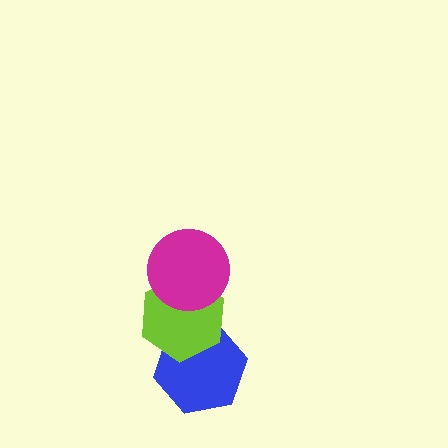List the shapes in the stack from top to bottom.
From top to bottom: the magenta circle, the lime hexagon, the blue hexagon.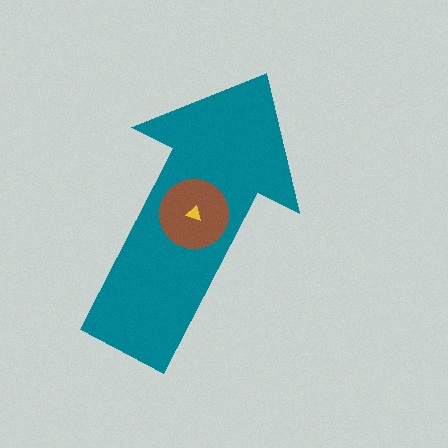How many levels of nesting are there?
3.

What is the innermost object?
The yellow triangle.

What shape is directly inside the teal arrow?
The brown circle.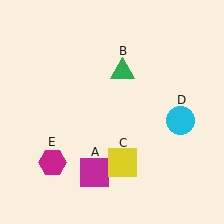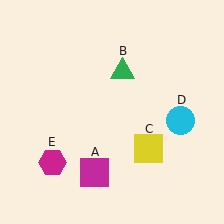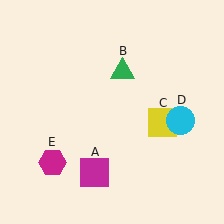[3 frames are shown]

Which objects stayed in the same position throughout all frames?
Magenta square (object A) and green triangle (object B) and cyan circle (object D) and magenta hexagon (object E) remained stationary.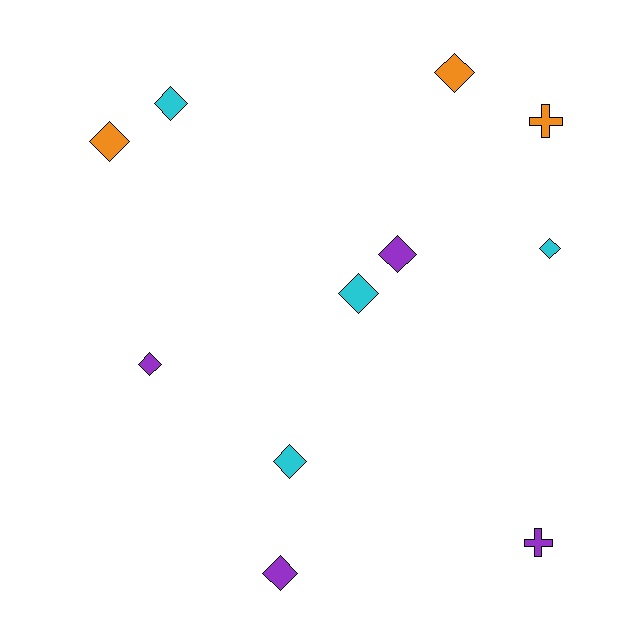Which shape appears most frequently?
Diamond, with 9 objects.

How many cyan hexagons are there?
There are no cyan hexagons.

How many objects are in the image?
There are 11 objects.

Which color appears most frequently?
Purple, with 4 objects.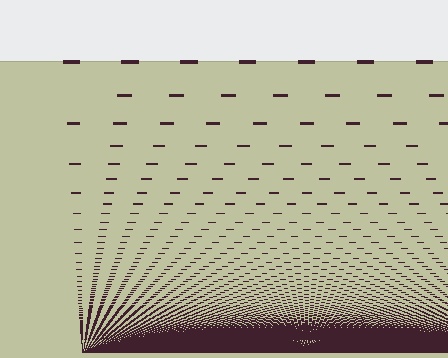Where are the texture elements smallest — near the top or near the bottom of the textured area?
Near the bottom.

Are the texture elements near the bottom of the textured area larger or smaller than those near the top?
Smaller. The gradient is inverted — elements near the bottom are smaller and denser.